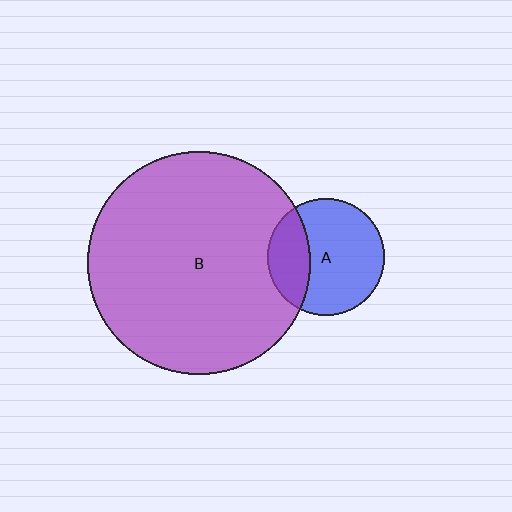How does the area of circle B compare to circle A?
Approximately 3.6 times.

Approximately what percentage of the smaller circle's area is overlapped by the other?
Approximately 30%.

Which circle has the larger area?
Circle B (purple).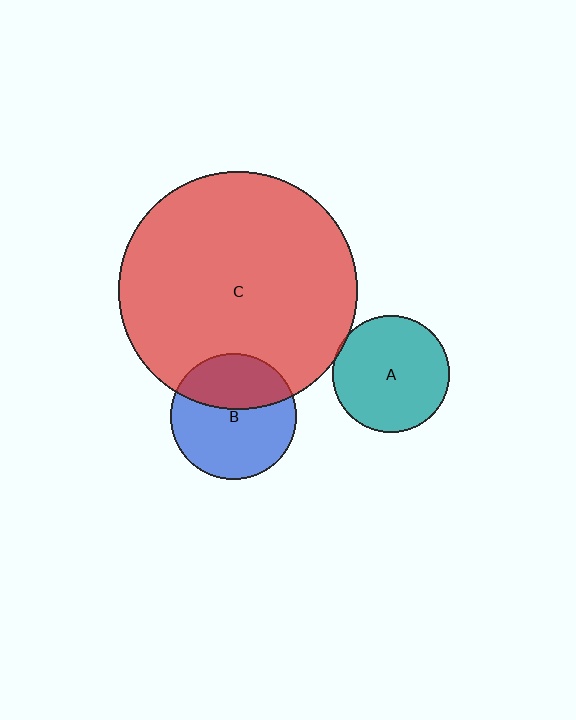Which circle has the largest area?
Circle C (red).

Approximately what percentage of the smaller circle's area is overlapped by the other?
Approximately 40%.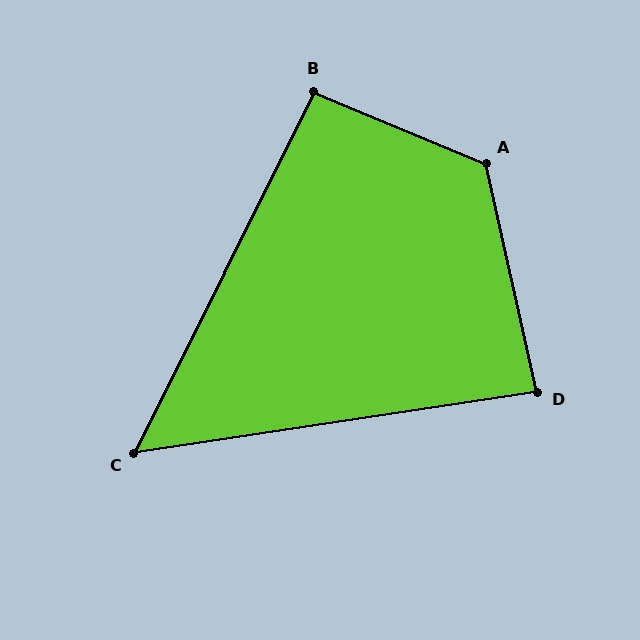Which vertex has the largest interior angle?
A, at approximately 125 degrees.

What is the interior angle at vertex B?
Approximately 94 degrees (approximately right).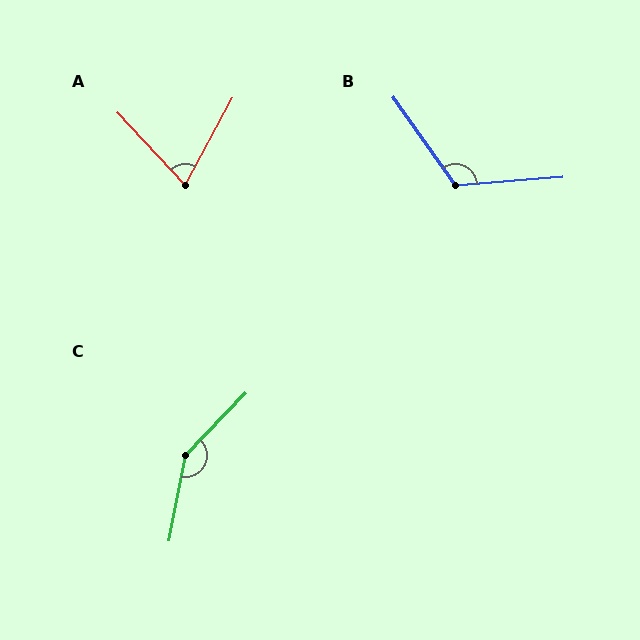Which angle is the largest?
C, at approximately 147 degrees.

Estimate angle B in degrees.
Approximately 121 degrees.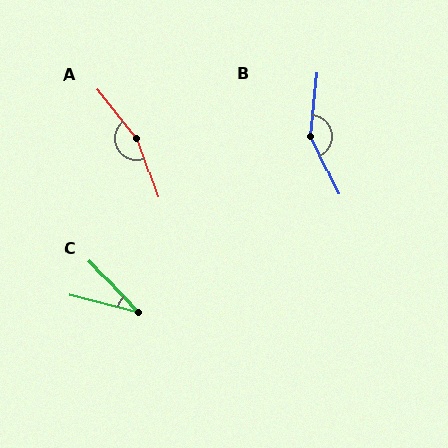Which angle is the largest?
A, at approximately 161 degrees.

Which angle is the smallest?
C, at approximately 32 degrees.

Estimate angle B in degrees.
Approximately 149 degrees.